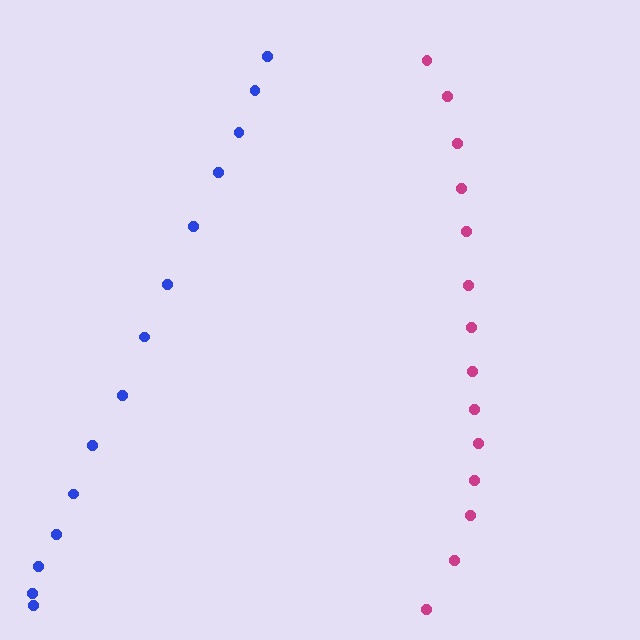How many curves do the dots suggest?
There are 2 distinct paths.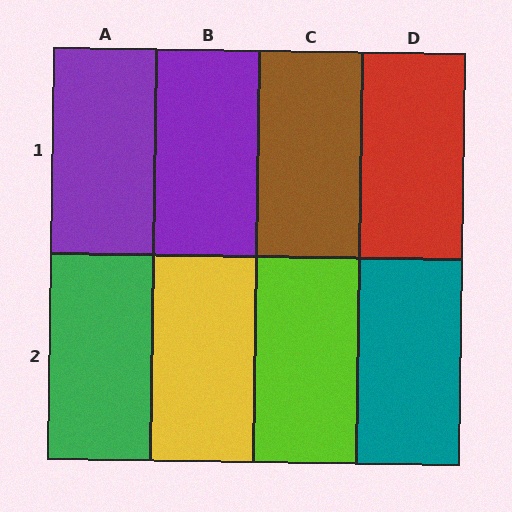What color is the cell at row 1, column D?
Red.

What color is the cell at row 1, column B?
Purple.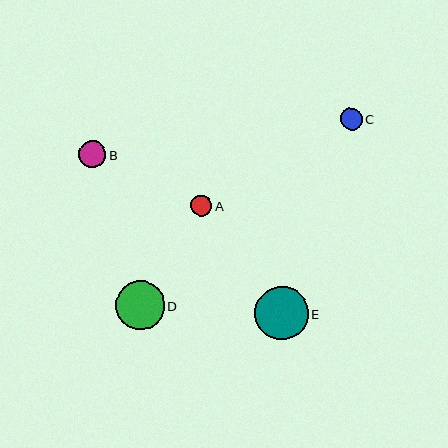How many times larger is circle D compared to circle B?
Circle D is approximately 1.8 times the size of circle B.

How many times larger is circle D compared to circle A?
Circle D is approximately 2.3 times the size of circle A.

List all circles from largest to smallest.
From largest to smallest: E, D, B, C, A.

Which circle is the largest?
Circle E is the largest with a size of approximately 53 pixels.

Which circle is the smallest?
Circle A is the smallest with a size of approximately 21 pixels.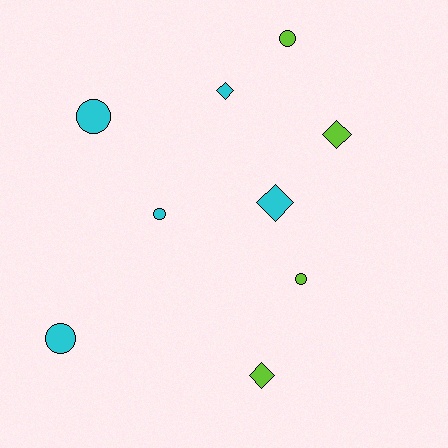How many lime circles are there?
There are 2 lime circles.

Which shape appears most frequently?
Circle, with 5 objects.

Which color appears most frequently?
Cyan, with 5 objects.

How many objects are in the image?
There are 9 objects.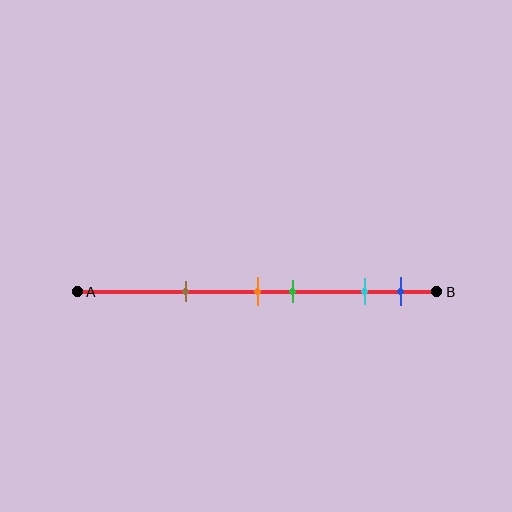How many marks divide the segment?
There are 5 marks dividing the segment.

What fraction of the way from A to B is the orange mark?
The orange mark is approximately 50% (0.5) of the way from A to B.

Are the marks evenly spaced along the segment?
No, the marks are not evenly spaced.